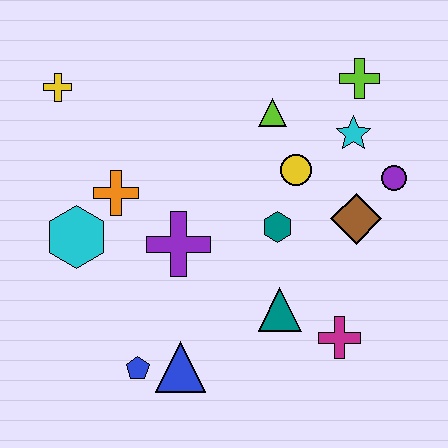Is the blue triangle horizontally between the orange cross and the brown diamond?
Yes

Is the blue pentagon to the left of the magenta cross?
Yes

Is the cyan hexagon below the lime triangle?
Yes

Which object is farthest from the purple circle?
The yellow cross is farthest from the purple circle.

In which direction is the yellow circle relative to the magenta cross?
The yellow circle is above the magenta cross.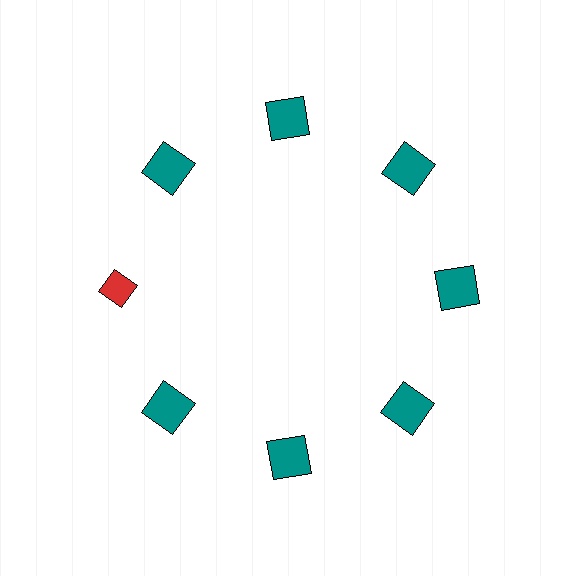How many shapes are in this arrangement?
There are 8 shapes arranged in a ring pattern.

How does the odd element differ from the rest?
It differs in both color (red instead of teal) and shape (diamond instead of square).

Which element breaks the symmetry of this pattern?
The red diamond at roughly the 9 o'clock position breaks the symmetry. All other shapes are teal squares.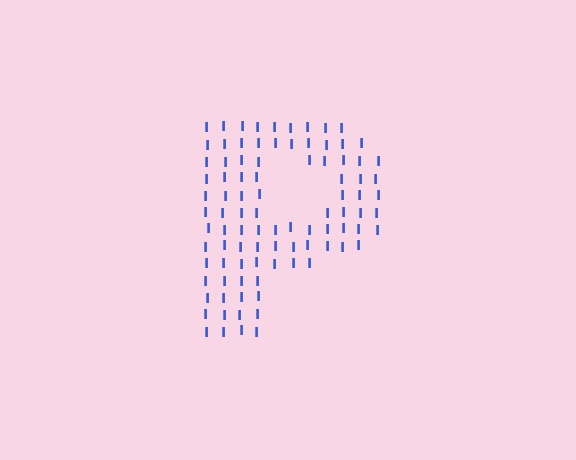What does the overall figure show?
The overall figure shows the letter P.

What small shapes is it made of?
It is made of small letter I's.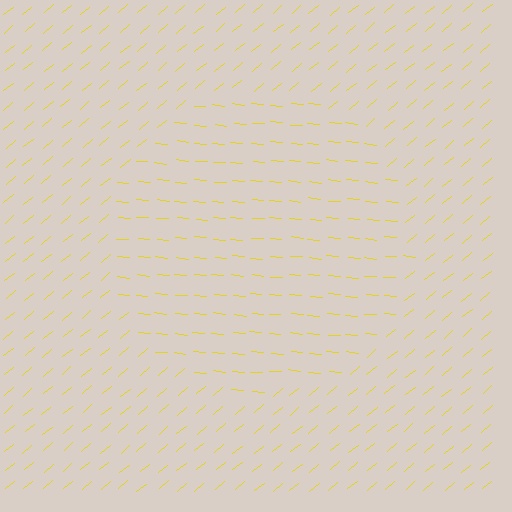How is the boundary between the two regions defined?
The boundary is defined purely by a change in line orientation (approximately 45 degrees difference). All lines are the same color and thickness.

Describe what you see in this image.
The image is filled with small yellow line segments. A circle region in the image has lines oriented differently from the surrounding lines, creating a visible texture boundary.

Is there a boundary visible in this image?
Yes, there is a texture boundary formed by a change in line orientation.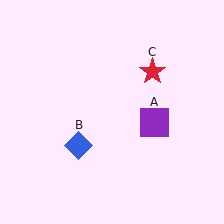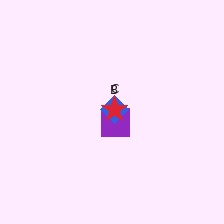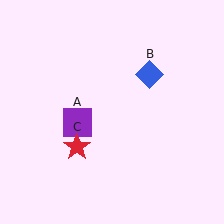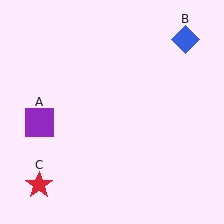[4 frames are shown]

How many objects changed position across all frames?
3 objects changed position: purple square (object A), blue diamond (object B), red star (object C).